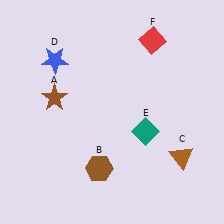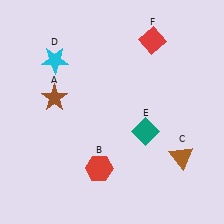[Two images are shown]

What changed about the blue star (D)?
In Image 1, D is blue. In Image 2, it changed to cyan.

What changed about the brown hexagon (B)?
In Image 1, B is brown. In Image 2, it changed to red.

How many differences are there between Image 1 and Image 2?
There are 2 differences between the two images.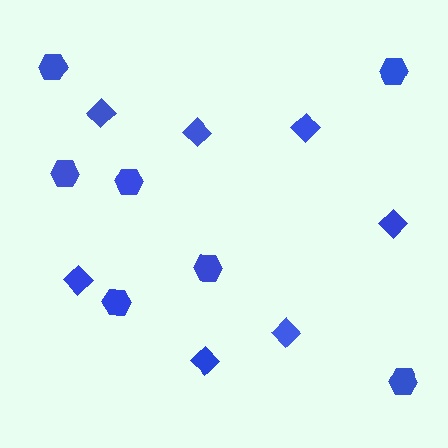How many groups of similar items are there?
There are 2 groups: one group of diamonds (7) and one group of hexagons (7).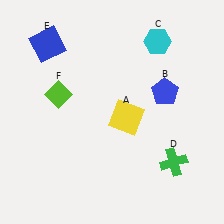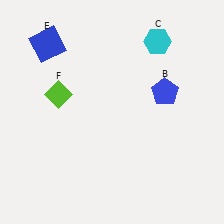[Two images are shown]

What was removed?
The green cross (D), the yellow square (A) were removed in Image 2.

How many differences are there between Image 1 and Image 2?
There are 2 differences between the two images.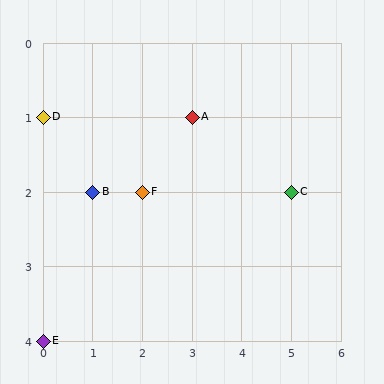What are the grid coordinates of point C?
Point C is at grid coordinates (5, 2).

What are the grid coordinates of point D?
Point D is at grid coordinates (0, 1).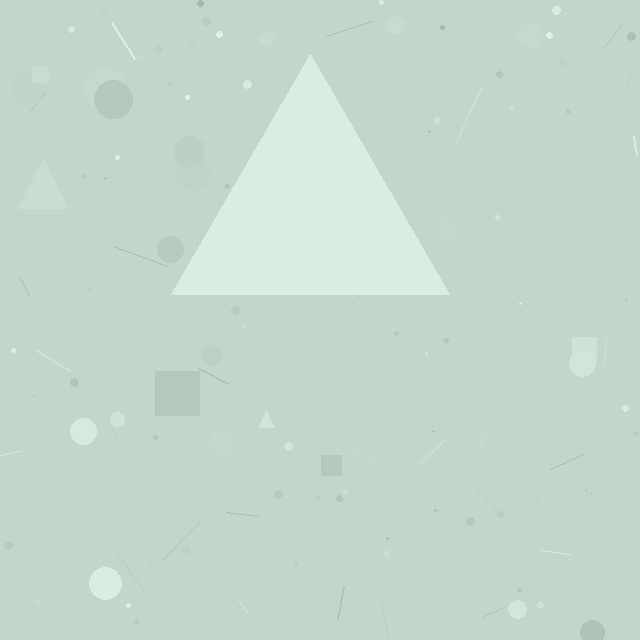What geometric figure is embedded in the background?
A triangle is embedded in the background.